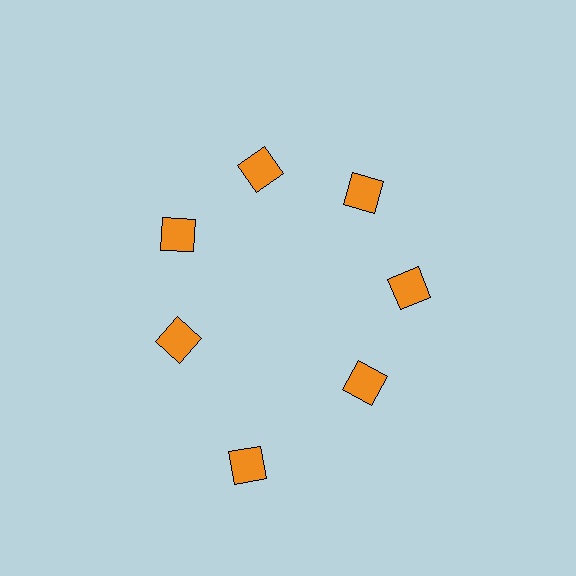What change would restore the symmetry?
The symmetry would be restored by moving it inward, back onto the ring so that all 7 diamonds sit at equal angles and equal distance from the center.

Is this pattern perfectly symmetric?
No. The 7 orange diamonds are arranged in a ring, but one element near the 6 o'clock position is pushed outward from the center, breaking the 7-fold rotational symmetry.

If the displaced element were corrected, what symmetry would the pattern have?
It would have 7-fold rotational symmetry — the pattern would map onto itself every 51 degrees.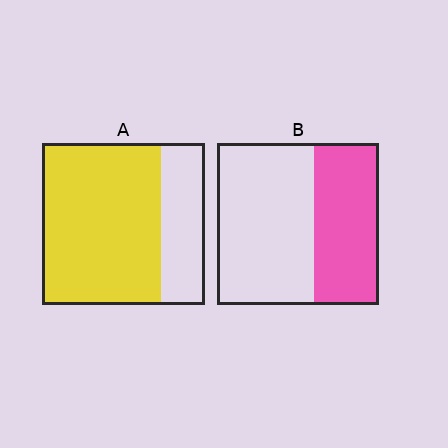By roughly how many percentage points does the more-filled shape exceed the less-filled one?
By roughly 35 percentage points (A over B).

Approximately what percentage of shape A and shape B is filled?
A is approximately 75% and B is approximately 40%.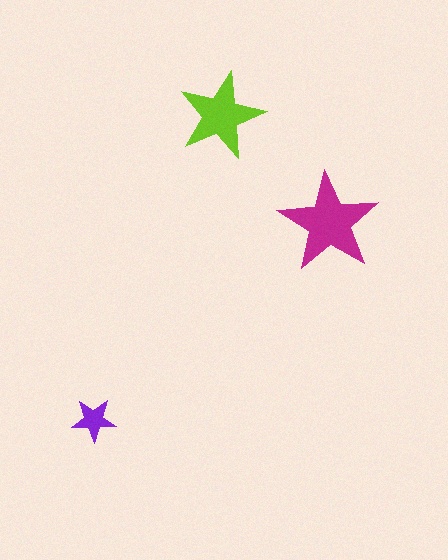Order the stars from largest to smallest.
the magenta one, the lime one, the purple one.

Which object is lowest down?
The purple star is bottommost.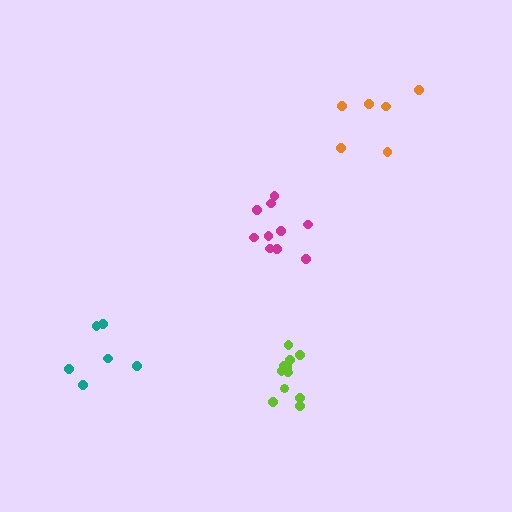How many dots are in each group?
Group 1: 6 dots, Group 2: 12 dots, Group 3: 6 dots, Group 4: 10 dots (34 total).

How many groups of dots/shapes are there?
There are 4 groups.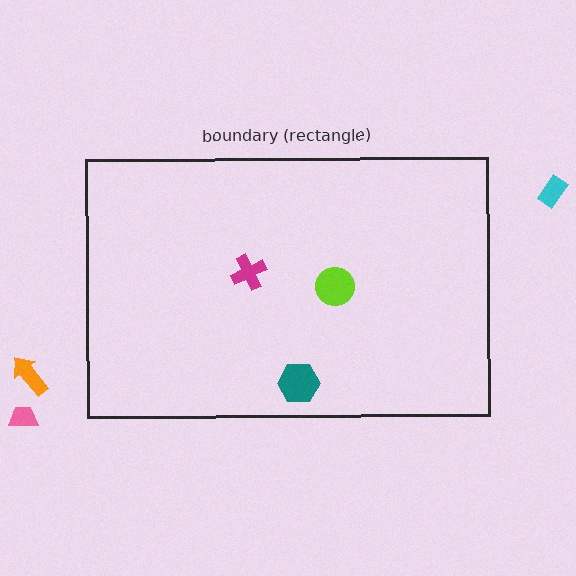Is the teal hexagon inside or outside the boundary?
Inside.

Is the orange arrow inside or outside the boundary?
Outside.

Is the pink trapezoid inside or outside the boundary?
Outside.